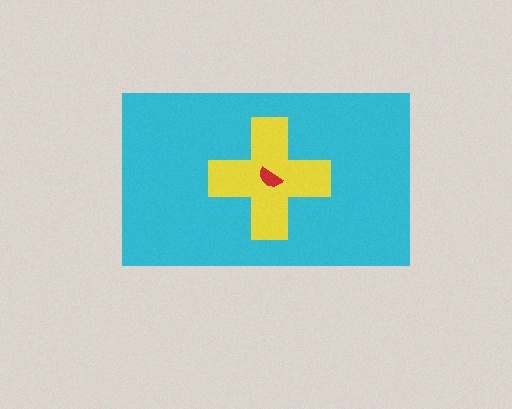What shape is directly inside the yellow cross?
The red semicircle.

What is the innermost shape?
The red semicircle.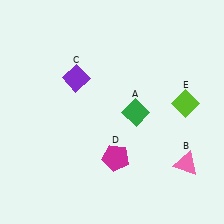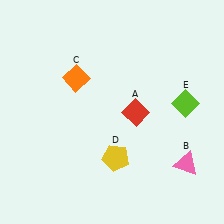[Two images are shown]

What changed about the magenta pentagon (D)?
In Image 1, D is magenta. In Image 2, it changed to yellow.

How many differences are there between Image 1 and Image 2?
There are 3 differences between the two images.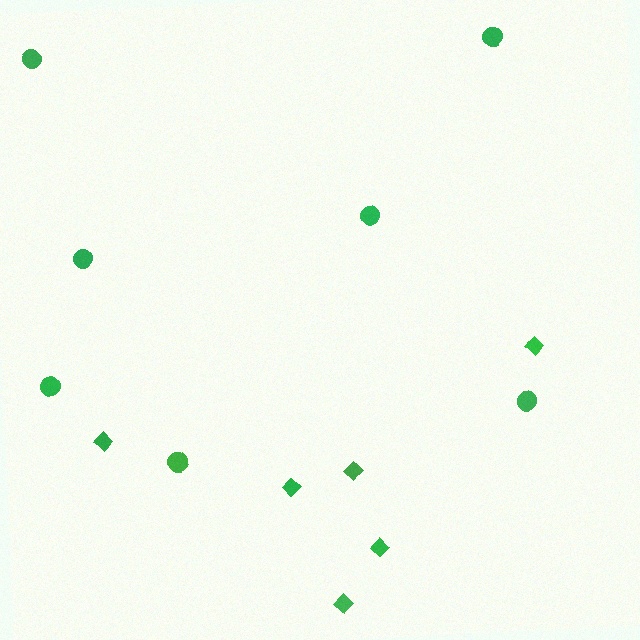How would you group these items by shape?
There are 2 groups: one group of circles (7) and one group of diamonds (6).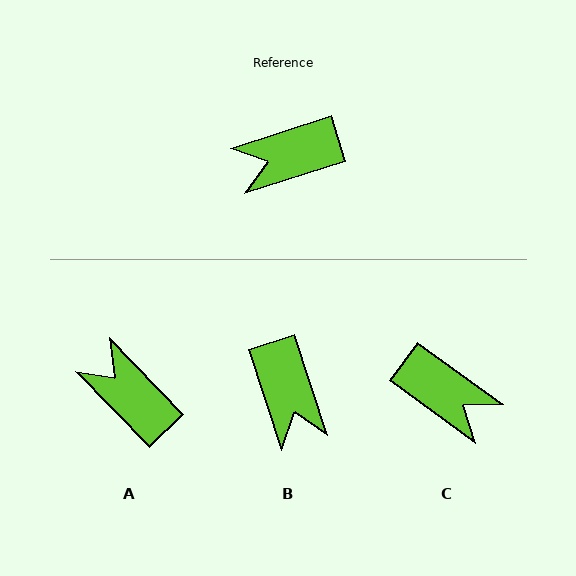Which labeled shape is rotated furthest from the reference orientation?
C, about 126 degrees away.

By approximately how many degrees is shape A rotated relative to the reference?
Approximately 64 degrees clockwise.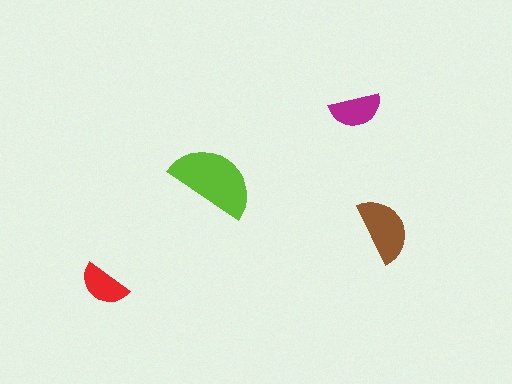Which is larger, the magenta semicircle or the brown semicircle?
The brown one.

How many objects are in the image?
There are 4 objects in the image.